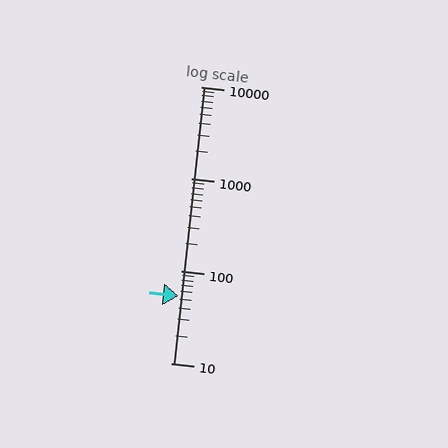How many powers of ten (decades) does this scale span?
The scale spans 3 decades, from 10 to 10000.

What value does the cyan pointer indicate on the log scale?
The pointer indicates approximately 54.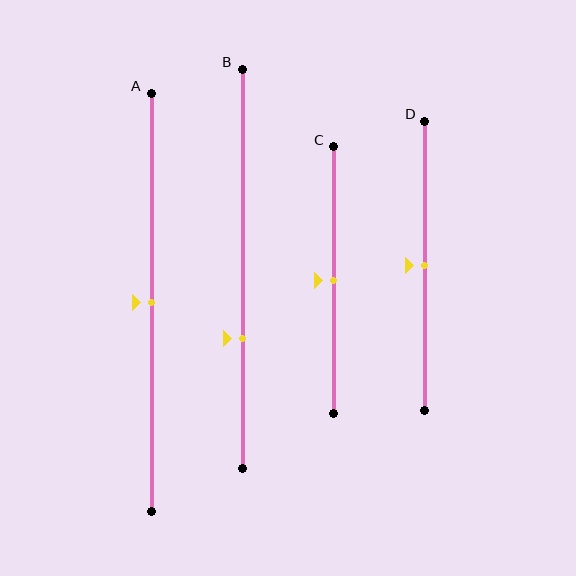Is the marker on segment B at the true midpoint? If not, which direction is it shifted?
No, the marker on segment B is shifted downward by about 17% of the segment length.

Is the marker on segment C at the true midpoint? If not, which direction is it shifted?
Yes, the marker on segment C is at the true midpoint.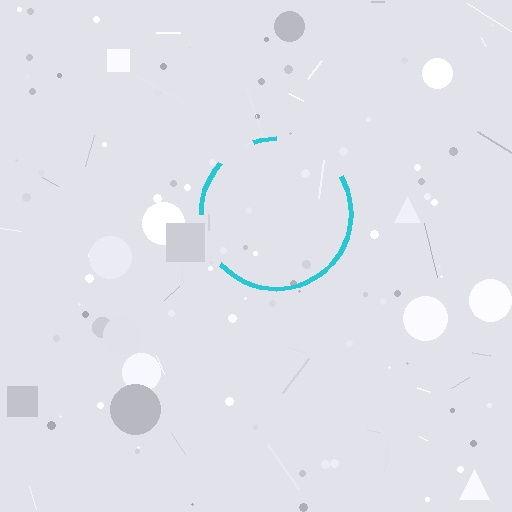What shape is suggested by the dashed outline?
The dashed outline suggests a circle.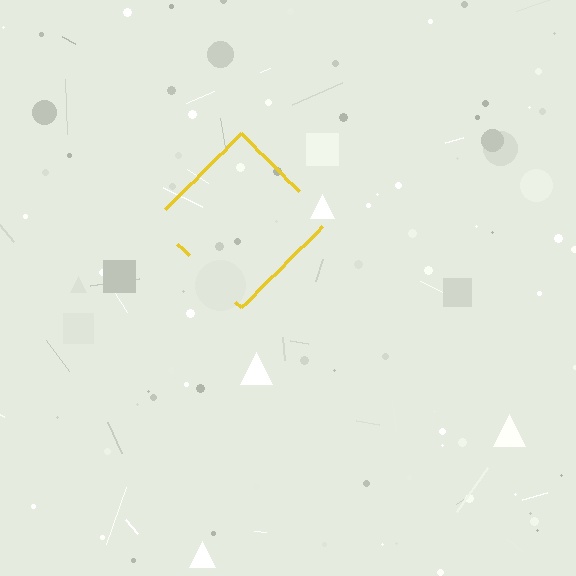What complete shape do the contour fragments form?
The contour fragments form a diamond.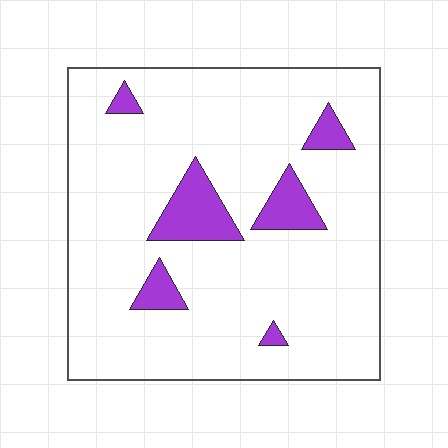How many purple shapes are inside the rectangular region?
6.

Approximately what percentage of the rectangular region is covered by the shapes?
Approximately 10%.